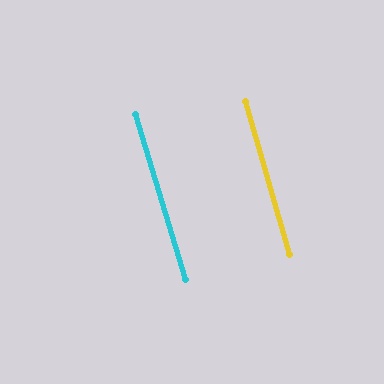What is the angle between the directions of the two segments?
Approximately 1 degree.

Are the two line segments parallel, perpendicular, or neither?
Parallel — their directions differ by only 0.8°.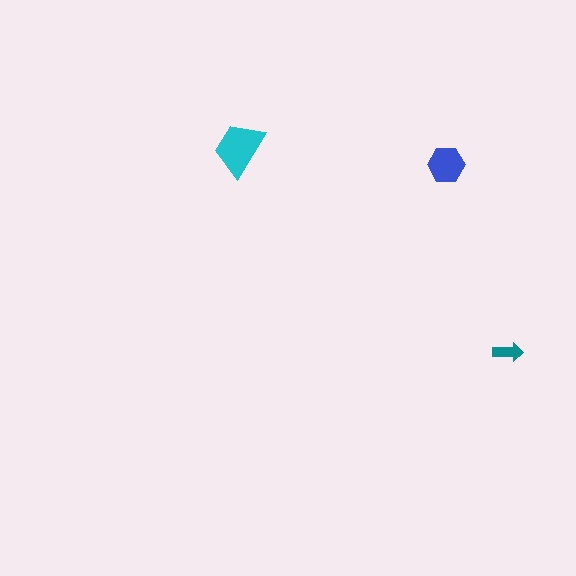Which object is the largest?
The cyan trapezoid.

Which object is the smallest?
The teal arrow.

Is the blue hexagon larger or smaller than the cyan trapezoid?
Smaller.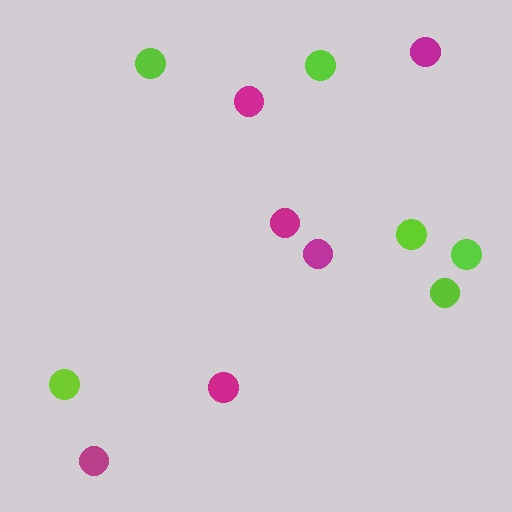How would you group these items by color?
There are 2 groups: one group of magenta circles (6) and one group of lime circles (6).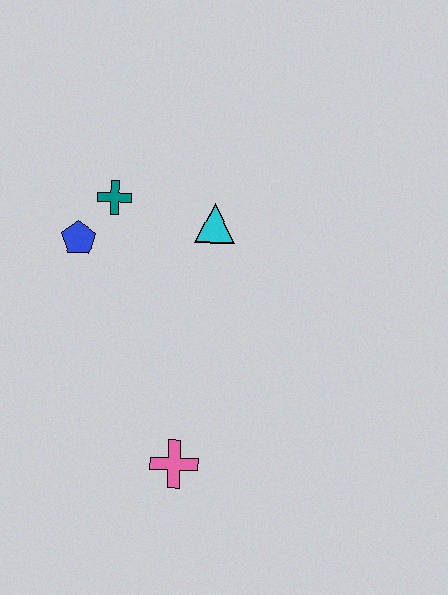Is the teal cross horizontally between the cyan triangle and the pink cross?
No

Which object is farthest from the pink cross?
The teal cross is farthest from the pink cross.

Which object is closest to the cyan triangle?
The teal cross is closest to the cyan triangle.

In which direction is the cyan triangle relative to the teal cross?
The cyan triangle is to the right of the teal cross.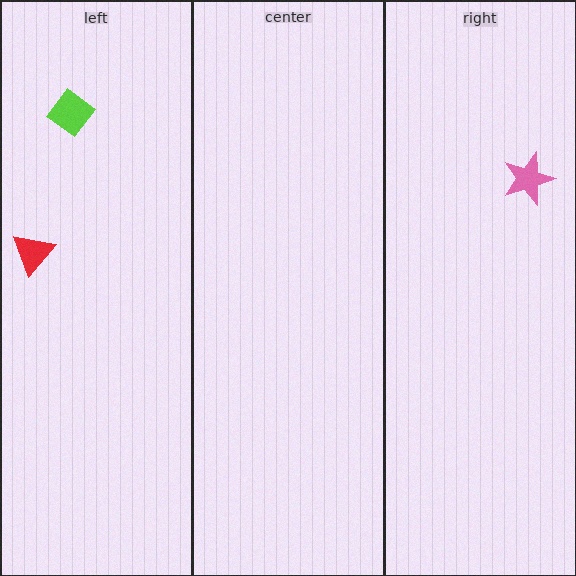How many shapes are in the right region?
1.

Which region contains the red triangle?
The left region.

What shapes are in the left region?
The red triangle, the lime diamond.